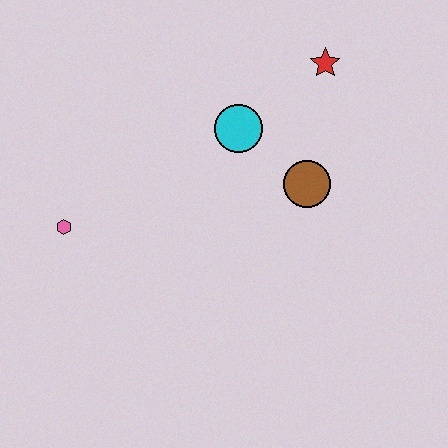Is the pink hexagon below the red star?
Yes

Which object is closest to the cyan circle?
The brown circle is closest to the cyan circle.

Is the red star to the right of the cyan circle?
Yes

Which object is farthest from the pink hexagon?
The red star is farthest from the pink hexagon.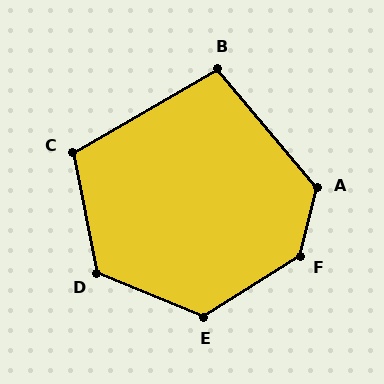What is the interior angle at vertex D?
Approximately 123 degrees (obtuse).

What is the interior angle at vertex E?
Approximately 126 degrees (obtuse).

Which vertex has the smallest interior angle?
B, at approximately 100 degrees.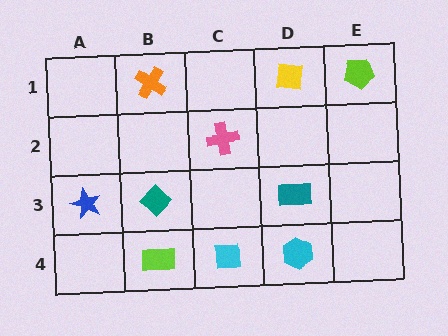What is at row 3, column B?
A teal diamond.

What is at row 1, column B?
An orange cross.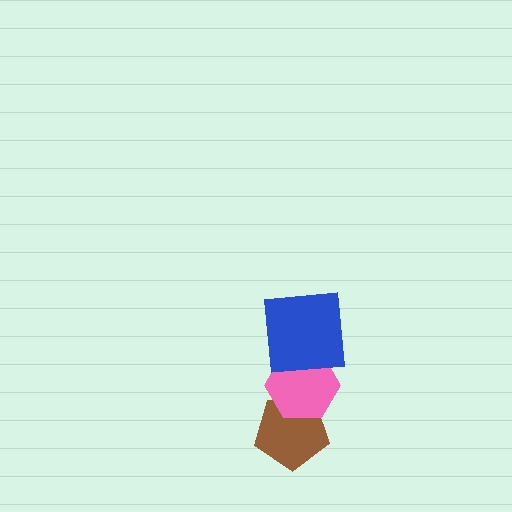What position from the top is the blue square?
The blue square is 1st from the top.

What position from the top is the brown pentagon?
The brown pentagon is 3rd from the top.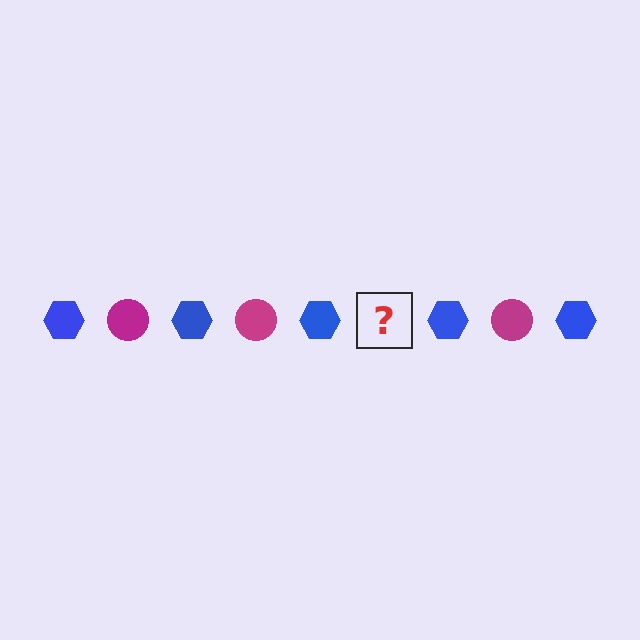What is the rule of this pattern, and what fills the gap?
The rule is that the pattern alternates between blue hexagon and magenta circle. The gap should be filled with a magenta circle.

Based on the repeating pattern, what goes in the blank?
The blank should be a magenta circle.